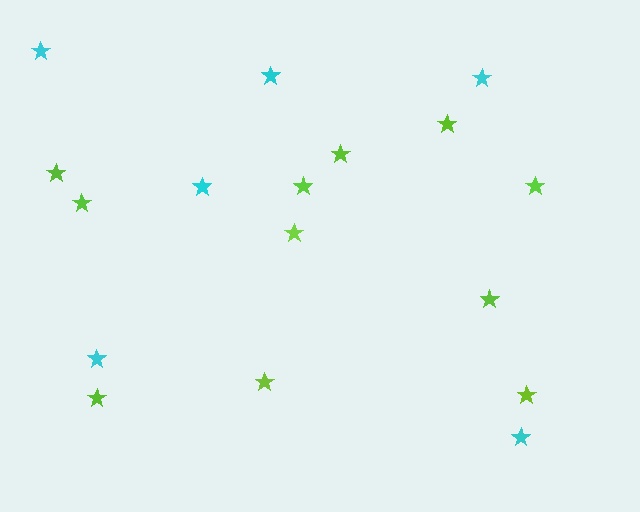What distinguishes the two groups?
There are 2 groups: one group of lime stars (11) and one group of cyan stars (6).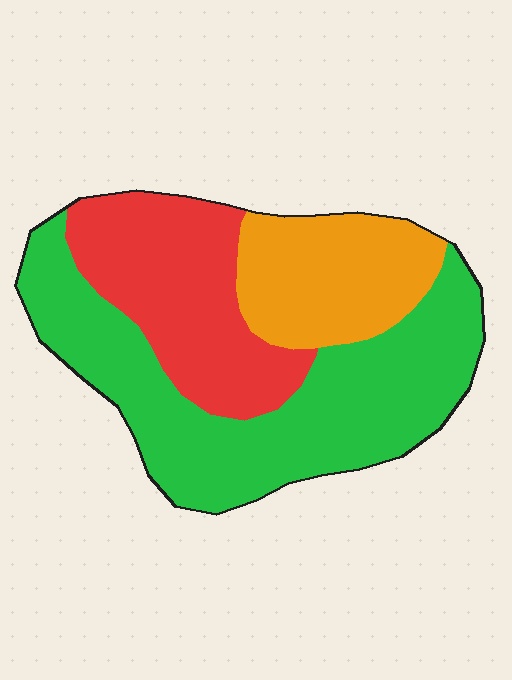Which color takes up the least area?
Orange, at roughly 20%.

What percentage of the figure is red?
Red covers around 30% of the figure.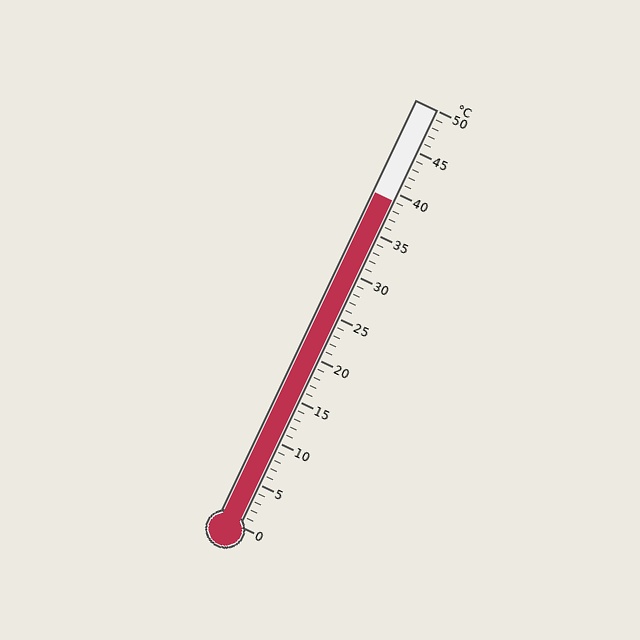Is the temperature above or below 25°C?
The temperature is above 25°C.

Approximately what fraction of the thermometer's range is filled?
The thermometer is filled to approximately 80% of its range.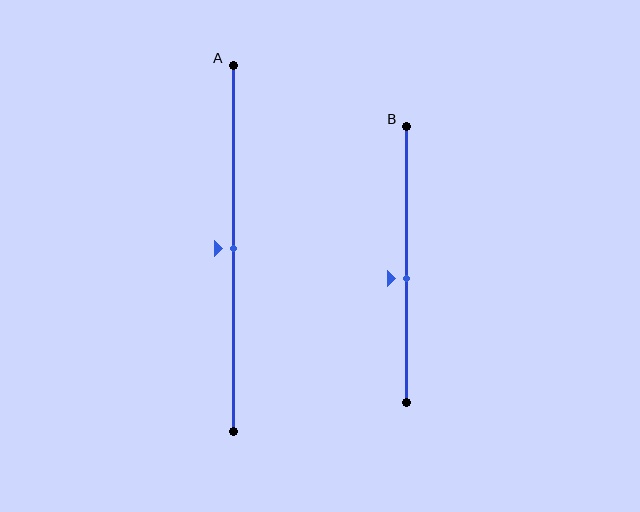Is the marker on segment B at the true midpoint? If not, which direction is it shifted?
No, the marker on segment B is shifted downward by about 5% of the segment length.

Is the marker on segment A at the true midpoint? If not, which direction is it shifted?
Yes, the marker on segment A is at the true midpoint.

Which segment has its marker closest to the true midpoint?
Segment A has its marker closest to the true midpoint.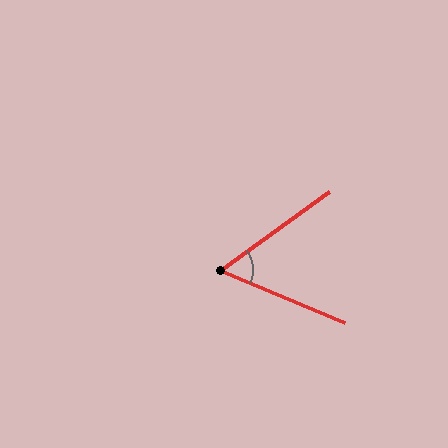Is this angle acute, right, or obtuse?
It is acute.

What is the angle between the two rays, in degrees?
Approximately 58 degrees.